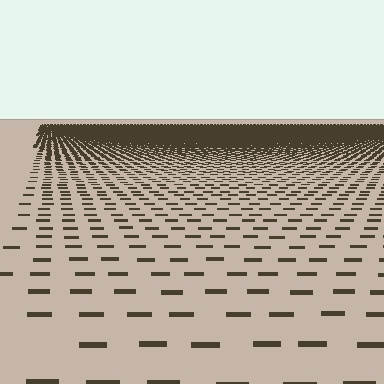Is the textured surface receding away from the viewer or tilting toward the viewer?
The surface is receding away from the viewer. Texture elements get smaller and denser toward the top.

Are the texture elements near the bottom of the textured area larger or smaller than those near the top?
Larger. Near the bottom, elements are closer to the viewer and appear at a bigger on-screen size.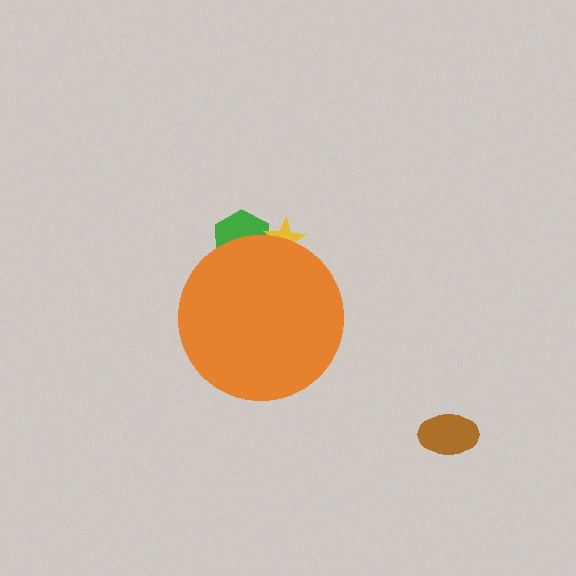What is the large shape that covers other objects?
An orange circle.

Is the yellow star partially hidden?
Yes, the yellow star is partially hidden behind the orange circle.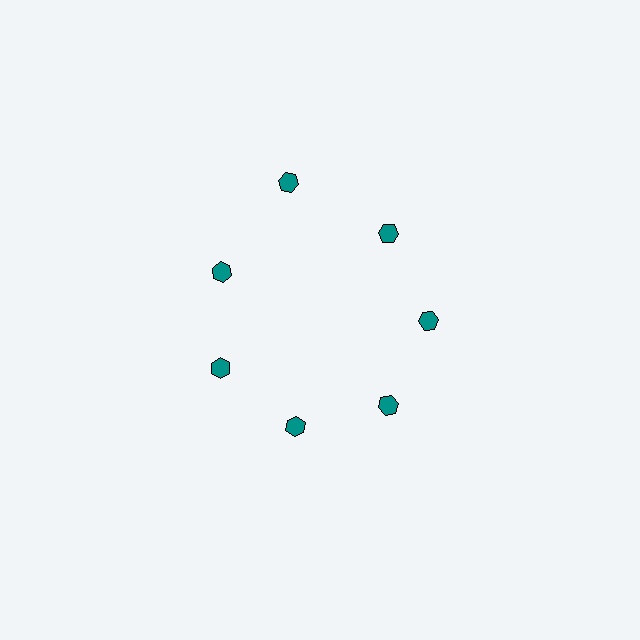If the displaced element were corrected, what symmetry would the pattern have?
It would have 7-fold rotational symmetry — the pattern would map onto itself every 51 degrees.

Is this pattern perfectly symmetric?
No. The 7 teal hexagons are arranged in a ring, but one element near the 12 o'clock position is pushed outward from the center, breaking the 7-fold rotational symmetry.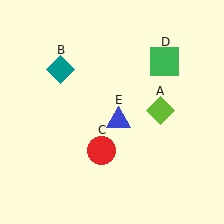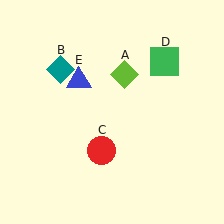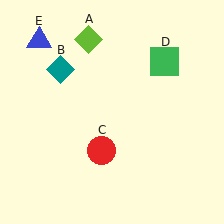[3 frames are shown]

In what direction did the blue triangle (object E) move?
The blue triangle (object E) moved up and to the left.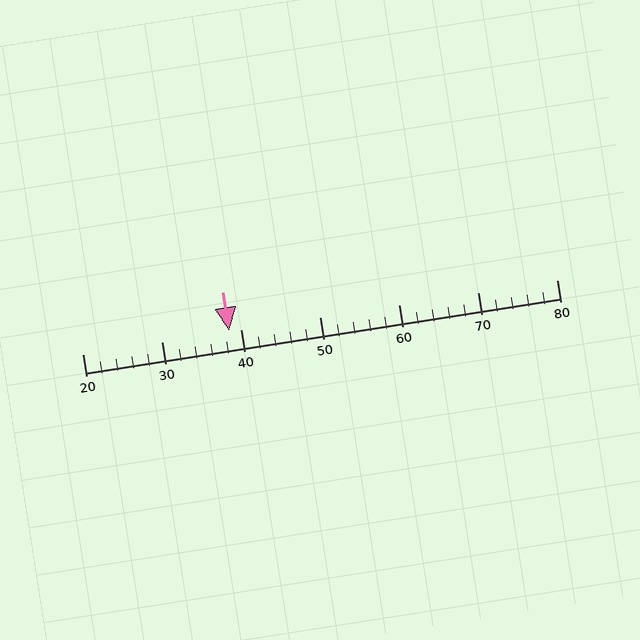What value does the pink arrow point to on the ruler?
The pink arrow points to approximately 38.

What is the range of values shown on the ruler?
The ruler shows values from 20 to 80.